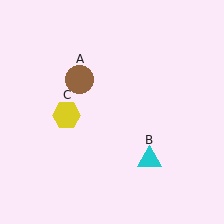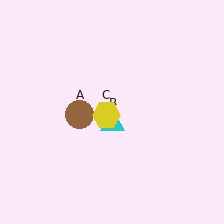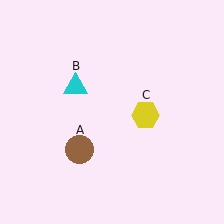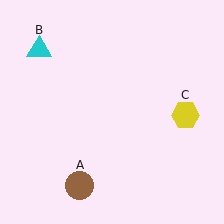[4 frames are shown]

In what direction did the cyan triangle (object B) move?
The cyan triangle (object B) moved up and to the left.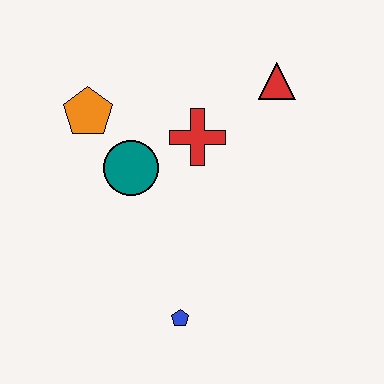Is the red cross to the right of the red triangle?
No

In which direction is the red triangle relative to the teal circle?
The red triangle is to the right of the teal circle.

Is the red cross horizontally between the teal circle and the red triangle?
Yes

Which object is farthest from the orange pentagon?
The blue pentagon is farthest from the orange pentagon.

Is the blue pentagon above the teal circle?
No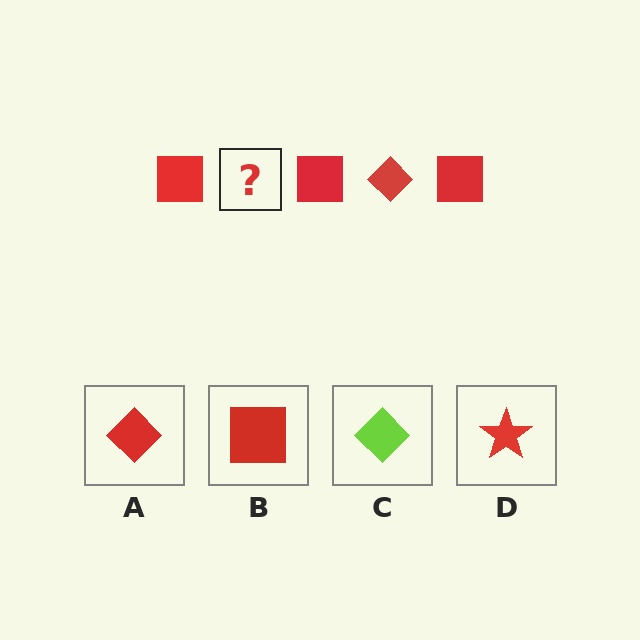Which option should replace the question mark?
Option A.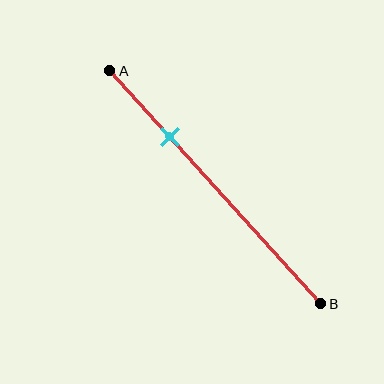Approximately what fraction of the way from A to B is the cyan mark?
The cyan mark is approximately 30% of the way from A to B.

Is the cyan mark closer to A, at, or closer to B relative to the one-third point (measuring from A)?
The cyan mark is closer to point A than the one-third point of segment AB.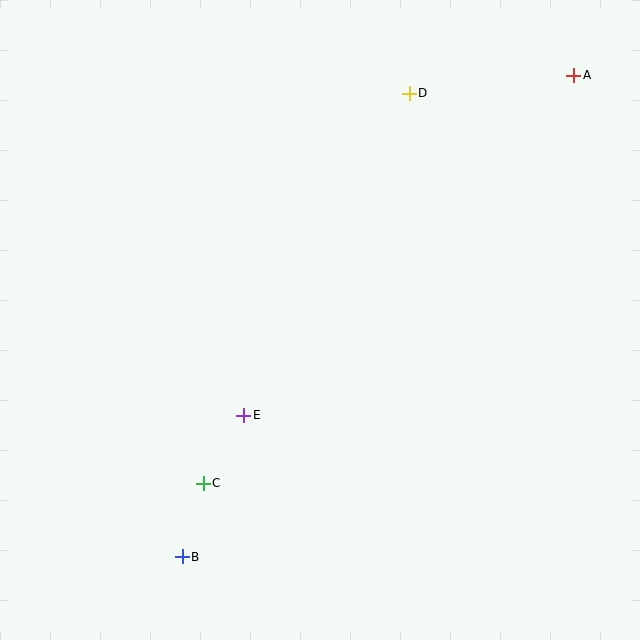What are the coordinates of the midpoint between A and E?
The midpoint between A and E is at (409, 245).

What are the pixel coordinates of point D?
Point D is at (409, 93).